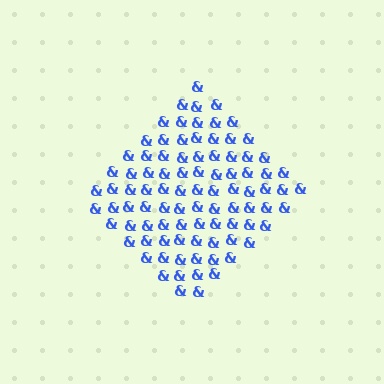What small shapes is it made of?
It is made of small ampersands.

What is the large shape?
The large shape is a diamond.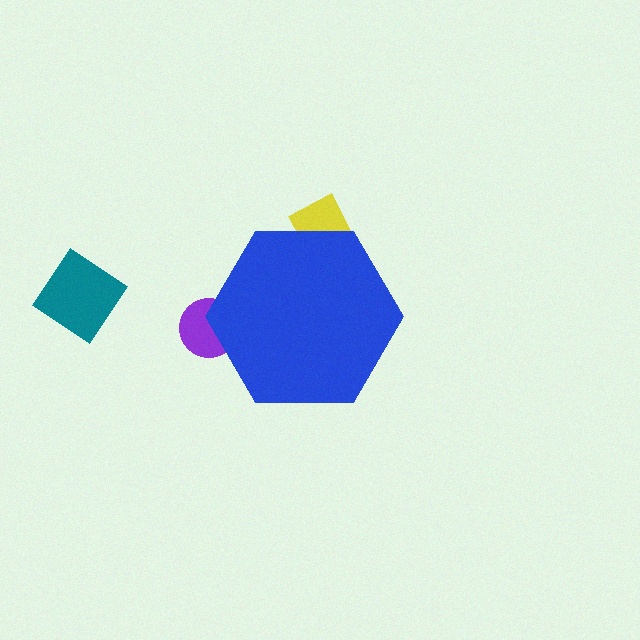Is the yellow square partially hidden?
Yes, the yellow square is partially hidden behind the blue hexagon.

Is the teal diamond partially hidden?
No, the teal diamond is fully visible.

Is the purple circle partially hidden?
Yes, the purple circle is partially hidden behind the blue hexagon.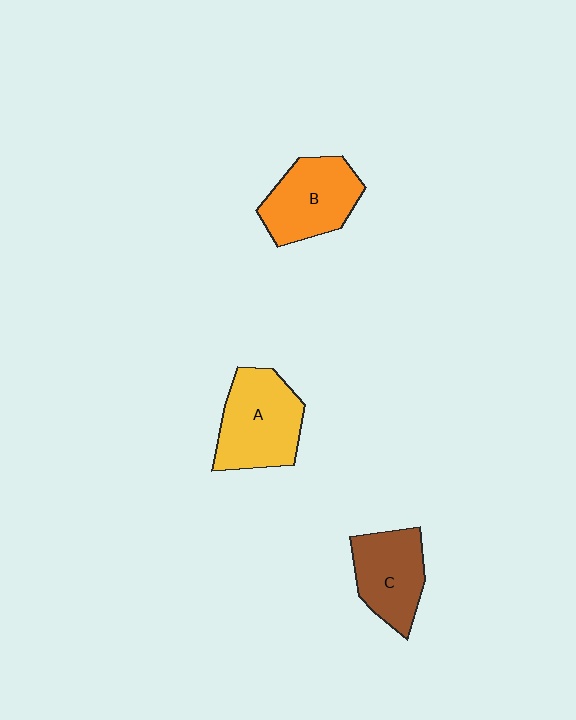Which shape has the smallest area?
Shape C (brown).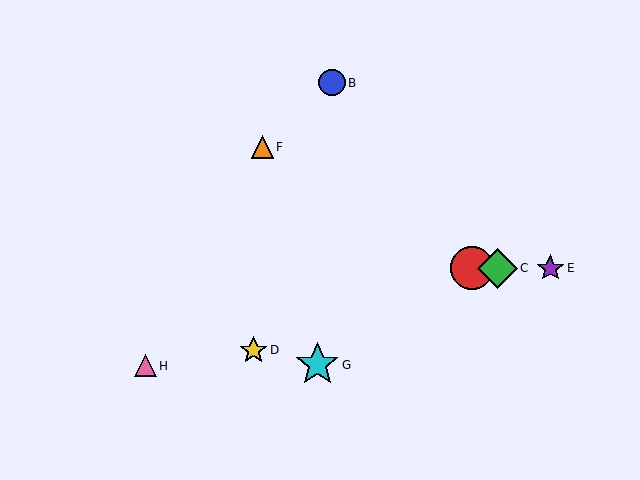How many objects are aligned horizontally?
3 objects (A, C, E) are aligned horizontally.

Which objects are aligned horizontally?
Objects A, C, E are aligned horizontally.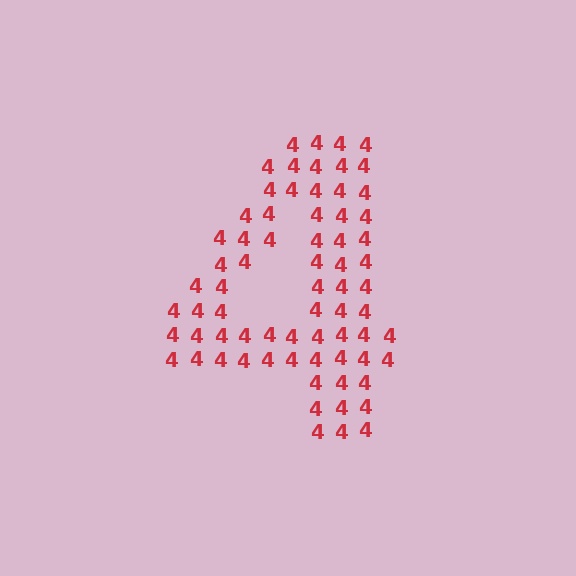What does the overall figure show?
The overall figure shows the digit 4.